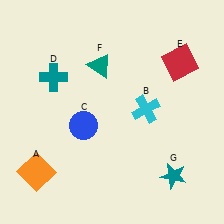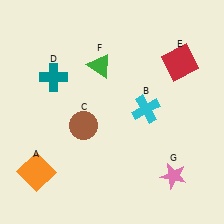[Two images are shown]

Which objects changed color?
C changed from blue to brown. F changed from teal to green. G changed from teal to pink.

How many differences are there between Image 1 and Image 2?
There are 3 differences between the two images.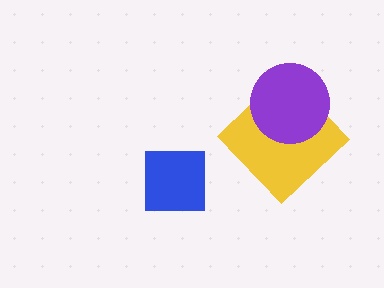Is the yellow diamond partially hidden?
Yes, it is partially covered by another shape.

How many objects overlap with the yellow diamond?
1 object overlaps with the yellow diamond.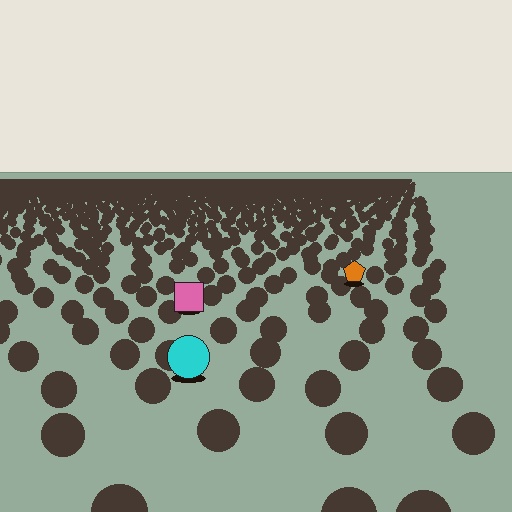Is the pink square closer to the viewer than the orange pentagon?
Yes. The pink square is closer — you can tell from the texture gradient: the ground texture is coarser near it.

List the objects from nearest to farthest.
From nearest to farthest: the cyan circle, the pink square, the orange pentagon.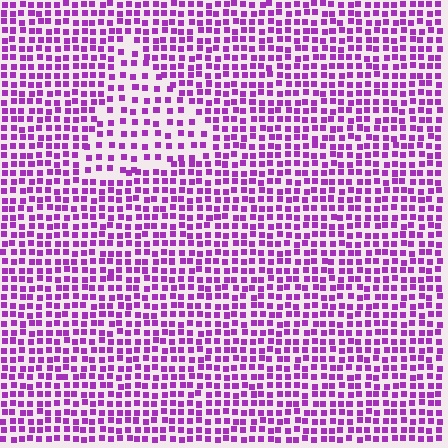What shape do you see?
I see a triangle.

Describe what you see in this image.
The image contains small purple elements arranged at two different densities. A triangle-shaped region is visible where the elements are less densely packed than the surrounding area.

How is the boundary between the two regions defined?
The boundary is defined by a change in element density (approximately 1.7x ratio). All elements are the same color, size, and shape.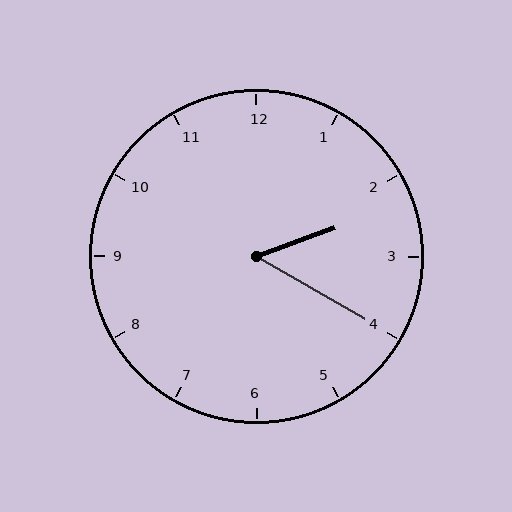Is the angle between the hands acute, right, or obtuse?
It is acute.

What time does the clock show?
2:20.